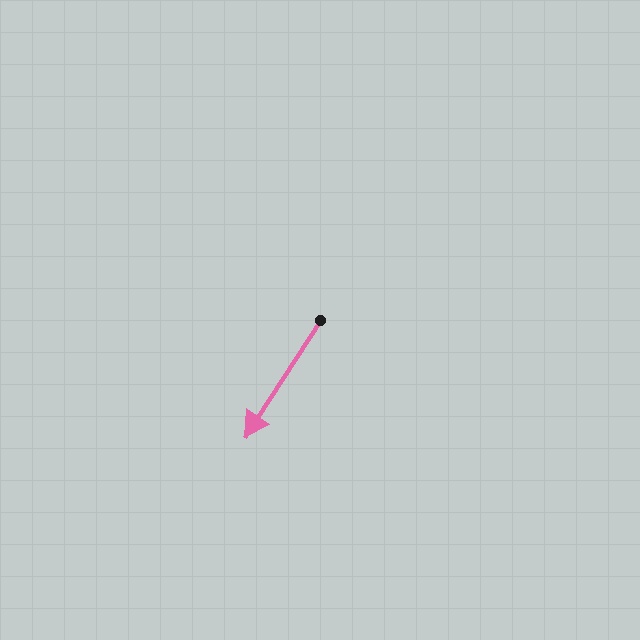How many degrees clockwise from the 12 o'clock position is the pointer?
Approximately 213 degrees.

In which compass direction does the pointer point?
Southwest.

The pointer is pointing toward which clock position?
Roughly 7 o'clock.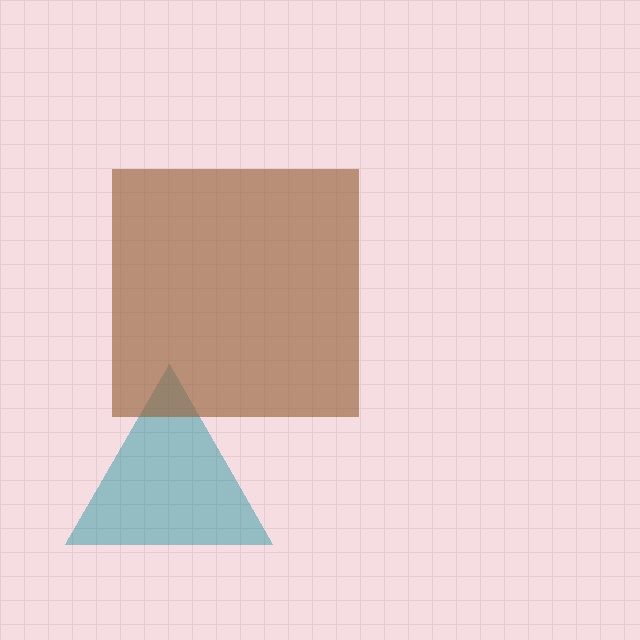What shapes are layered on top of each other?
The layered shapes are: a teal triangle, a brown square.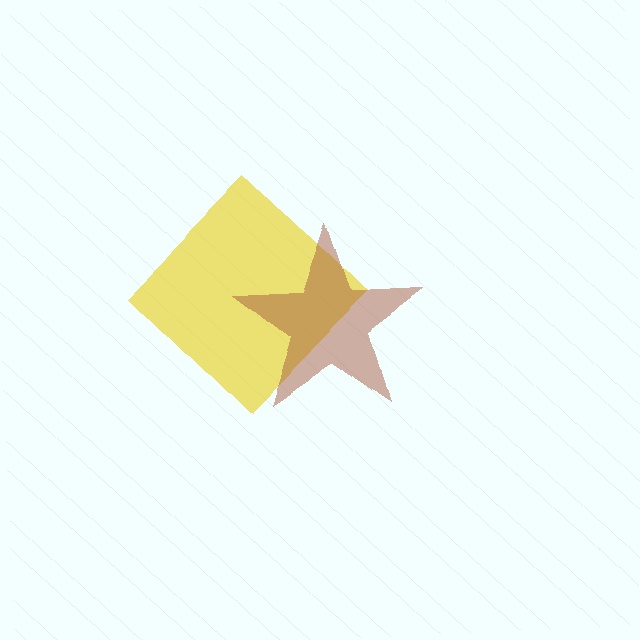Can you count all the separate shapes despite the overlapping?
Yes, there are 2 separate shapes.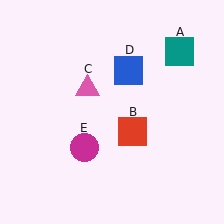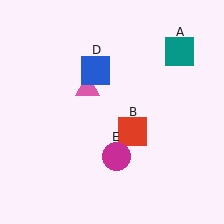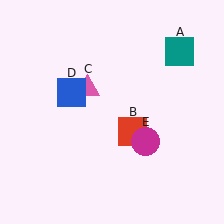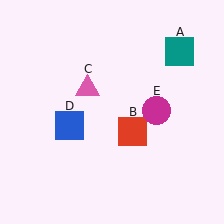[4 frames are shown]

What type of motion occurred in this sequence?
The blue square (object D), magenta circle (object E) rotated counterclockwise around the center of the scene.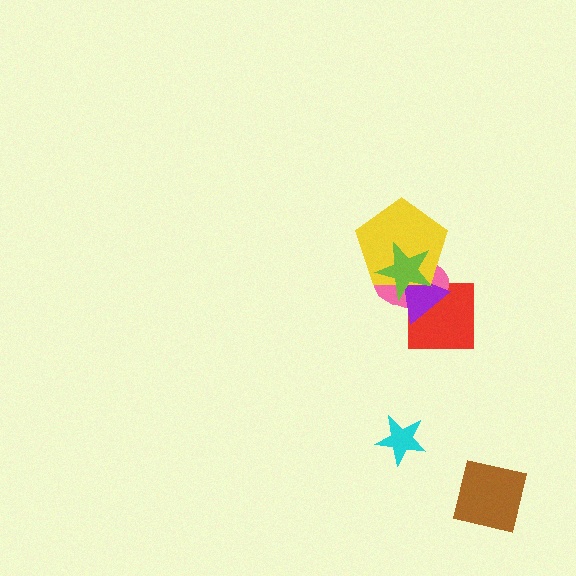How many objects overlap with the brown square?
0 objects overlap with the brown square.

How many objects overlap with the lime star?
3 objects overlap with the lime star.